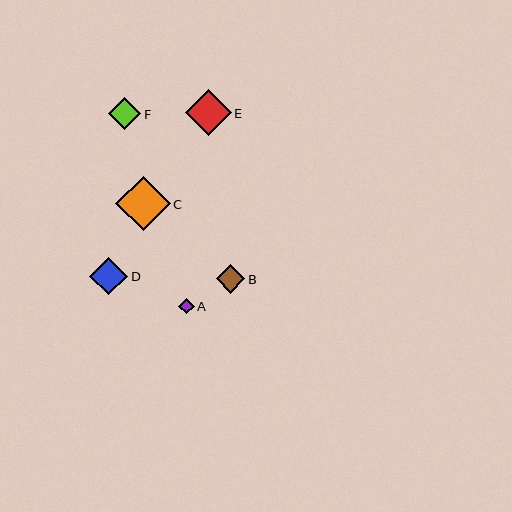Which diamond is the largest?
Diamond C is the largest with a size of approximately 54 pixels.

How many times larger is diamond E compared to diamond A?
Diamond E is approximately 2.9 times the size of diamond A.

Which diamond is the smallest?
Diamond A is the smallest with a size of approximately 16 pixels.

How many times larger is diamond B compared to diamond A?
Diamond B is approximately 1.8 times the size of diamond A.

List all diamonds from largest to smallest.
From largest to smallest: C, E, D, F, B, A.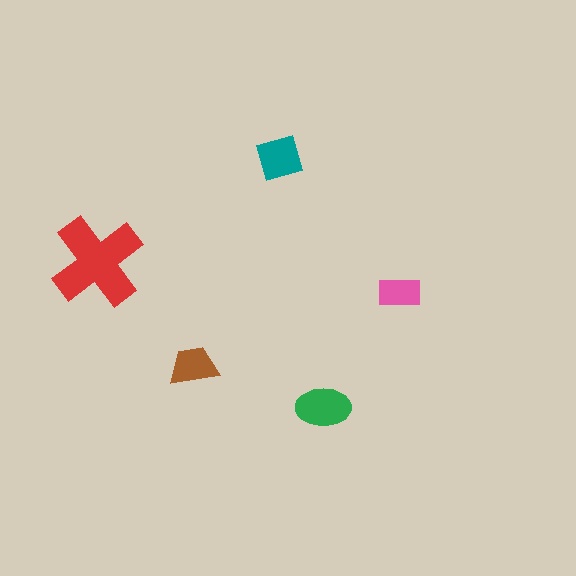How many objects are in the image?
There are 5 objects in the image.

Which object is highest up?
The teal square is topmost.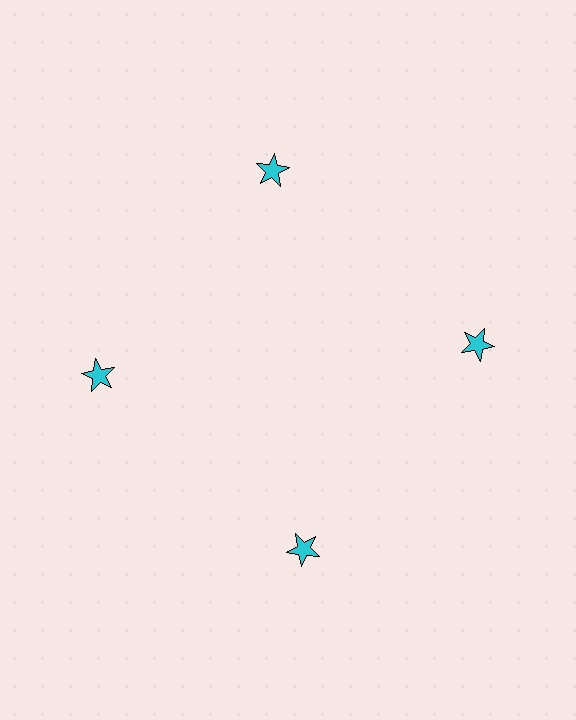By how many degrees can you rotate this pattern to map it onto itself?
The pattern maps onto itself every 90 degrees of rotation.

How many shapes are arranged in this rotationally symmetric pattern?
There are 4 shapes, arranged in 4 groups of 1.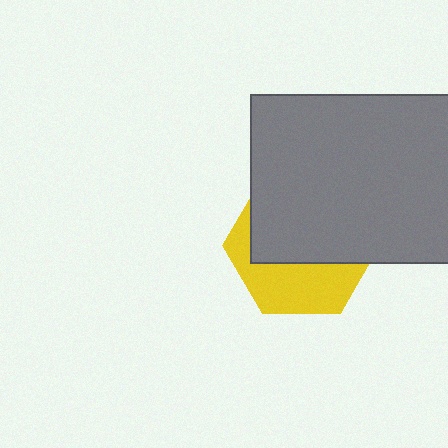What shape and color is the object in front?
The object in front is a gray rectangle.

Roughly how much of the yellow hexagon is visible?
A small part of it is visible (roughly 40%).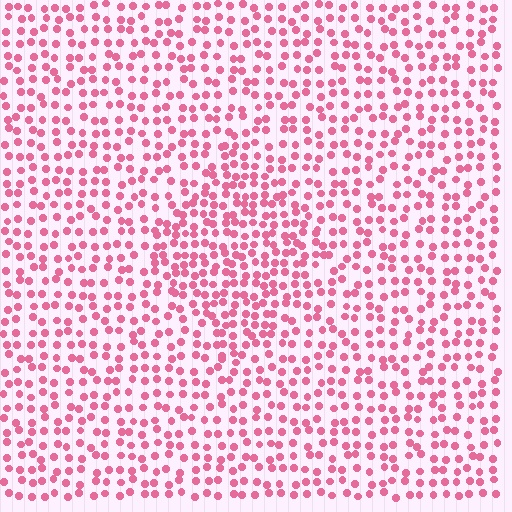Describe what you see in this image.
The image contains small pink elements arranged at two different densities. A diamond-shaped region is visible where the elements are more densely packed than the surrounding area.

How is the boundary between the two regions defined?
The boundary is defined by a change in element density (approximately 1.6x ratio). All elements are the same color, size, and shape.